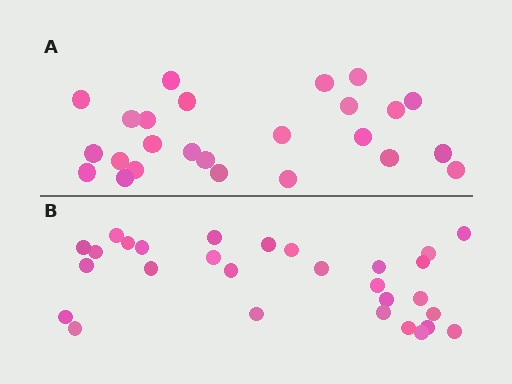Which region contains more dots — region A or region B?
Region B (the bottom region) has more dots.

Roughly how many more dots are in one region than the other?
Region B has about 4 more dots than region A.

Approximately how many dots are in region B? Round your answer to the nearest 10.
About 30 dots. (The exact count is 29, which rounds to 30.)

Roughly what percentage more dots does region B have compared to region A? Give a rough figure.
About 15% more.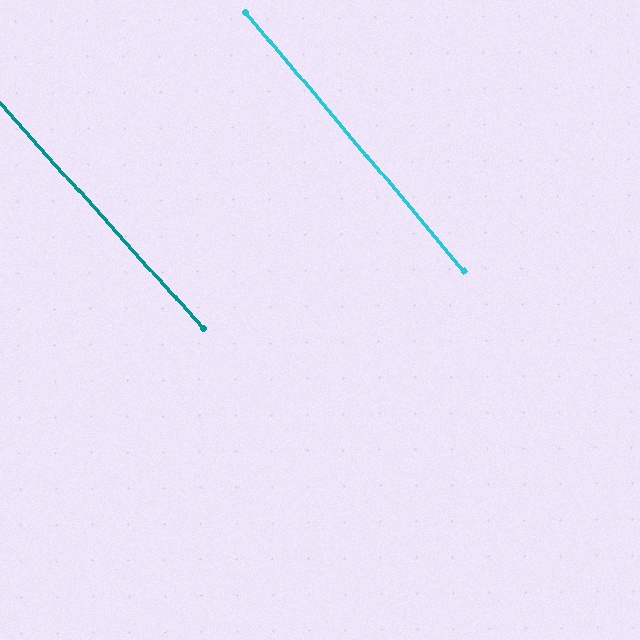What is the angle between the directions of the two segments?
Approximately 2 degrees.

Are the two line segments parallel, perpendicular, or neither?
Parallel — their directions differ by only 2.0°.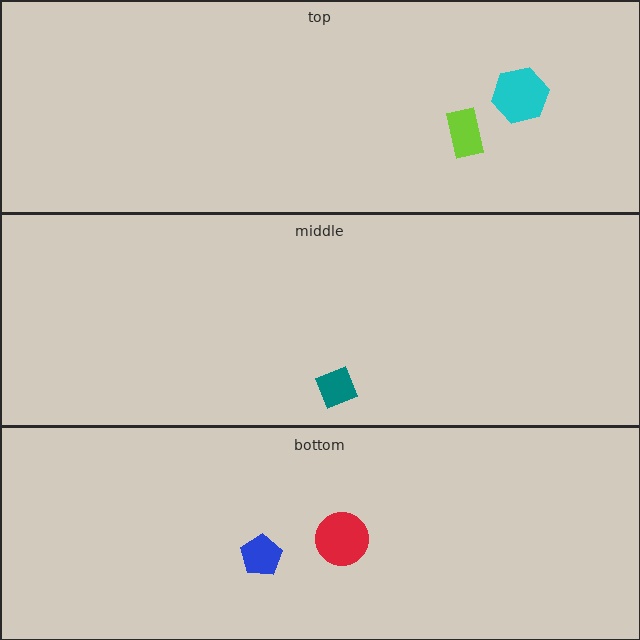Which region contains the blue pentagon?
The bottom region.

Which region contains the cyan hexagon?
The top region.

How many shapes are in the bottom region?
2.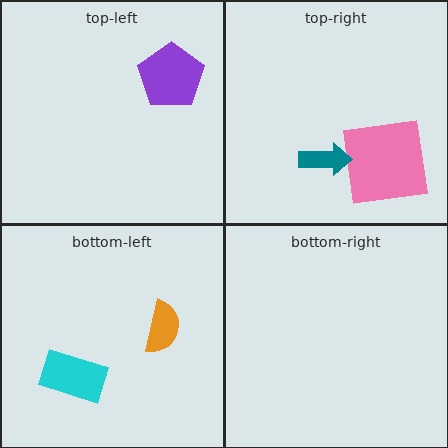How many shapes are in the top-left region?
1.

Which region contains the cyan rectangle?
The bottom-left region.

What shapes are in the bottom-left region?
The orange semicircle, the cyan rectangle.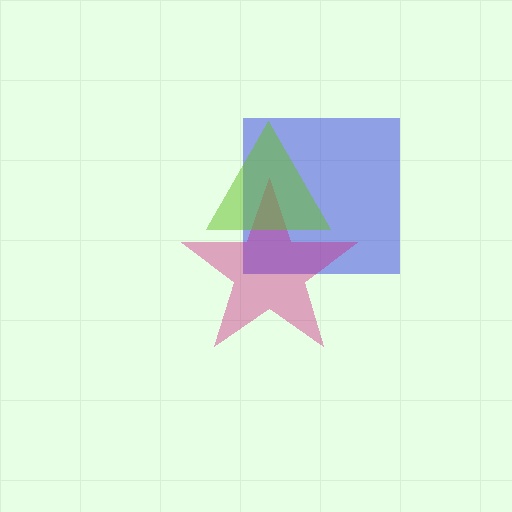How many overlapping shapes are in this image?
There are 3 overlapping shapes in the image.